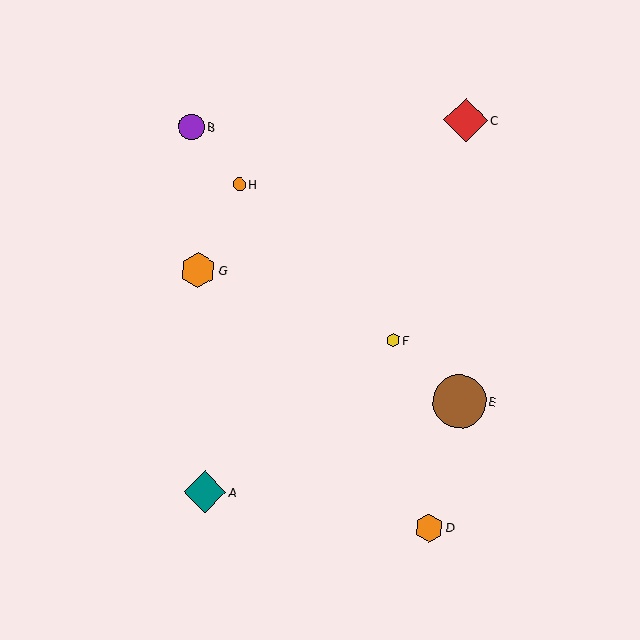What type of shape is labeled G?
Shape G is an orange hexagon.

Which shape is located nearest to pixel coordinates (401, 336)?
The yellow hexagon (labeled F) at (393, 341) is nearest to that location.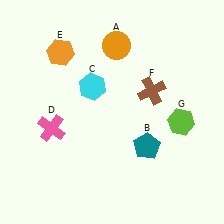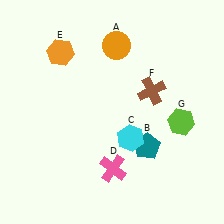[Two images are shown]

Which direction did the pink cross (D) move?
The pink cross (D) moved right.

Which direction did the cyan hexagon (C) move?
The cyan hexagon (C) moved down.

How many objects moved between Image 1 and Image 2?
2 objects moved between the two images.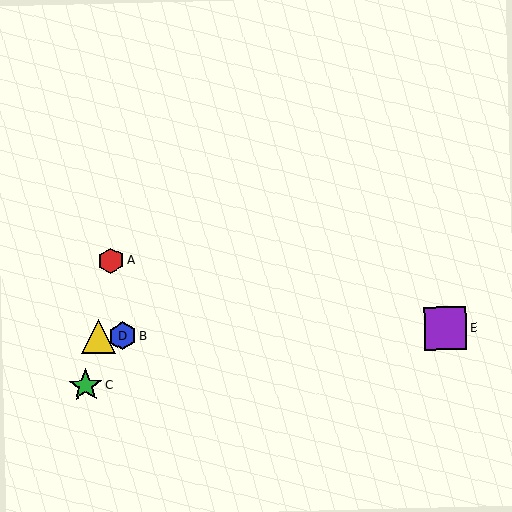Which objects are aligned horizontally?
Objects B, D, E are aligned horizontally.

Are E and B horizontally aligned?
Yes, both are at y≈328.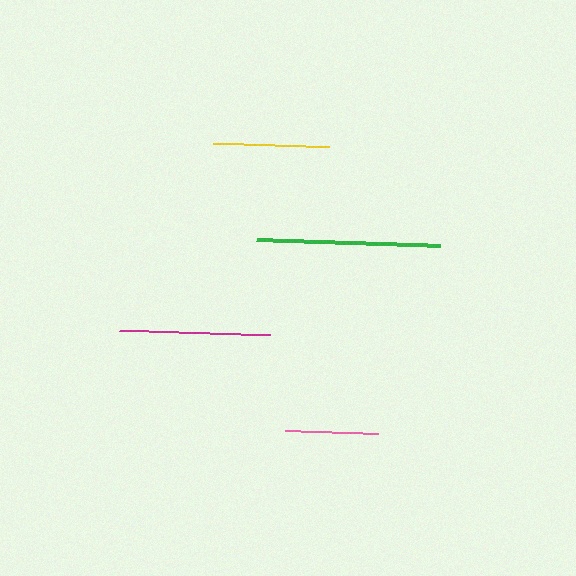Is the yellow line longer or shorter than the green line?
The green line is longer than the yellow line.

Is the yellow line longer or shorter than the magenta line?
The magenta line is longer than the yellow line.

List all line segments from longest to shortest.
From longest to shortest: green, magenta, yellow, pink.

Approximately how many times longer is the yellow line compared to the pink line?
The yellow line is approximately 1.2 times the length of the pink line.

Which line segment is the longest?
The green line is the longest at approximately 184 pixels.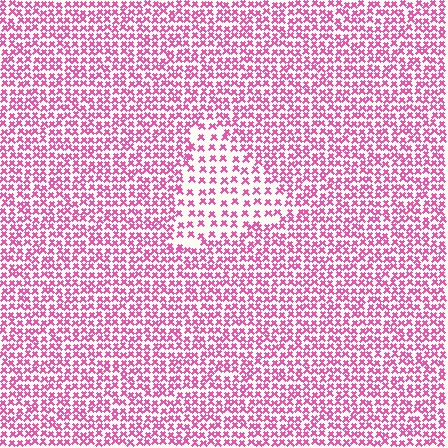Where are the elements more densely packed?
The elements are more densely packed outside the triangle boundary.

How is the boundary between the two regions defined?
The boundary is defined by a change in element density (approximately 1.9x ratio). All elements are the same color, size, and shape.